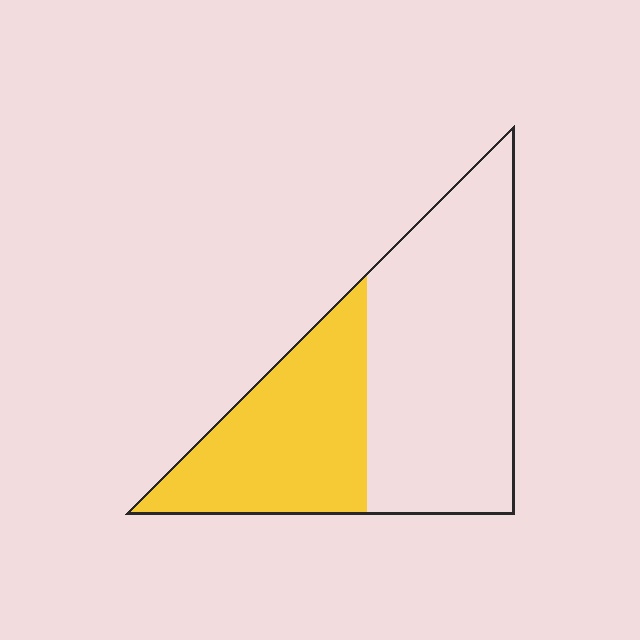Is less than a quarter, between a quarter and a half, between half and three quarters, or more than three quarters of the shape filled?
Between a quarter and a half.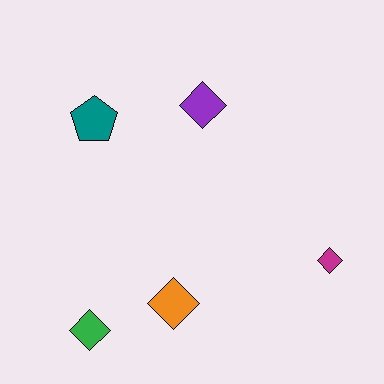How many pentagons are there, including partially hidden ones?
There is 1 pentagon.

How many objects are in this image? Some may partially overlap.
There are 5 objects.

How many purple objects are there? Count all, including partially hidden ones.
There is 1 purple object.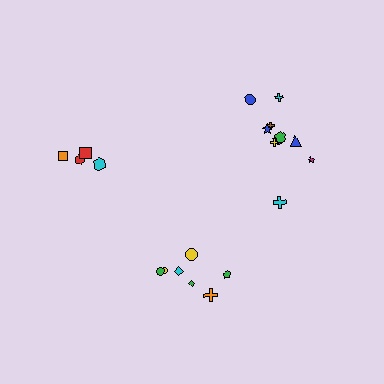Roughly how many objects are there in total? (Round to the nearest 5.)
Roughly 20 objects in total.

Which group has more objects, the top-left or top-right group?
The top-right group.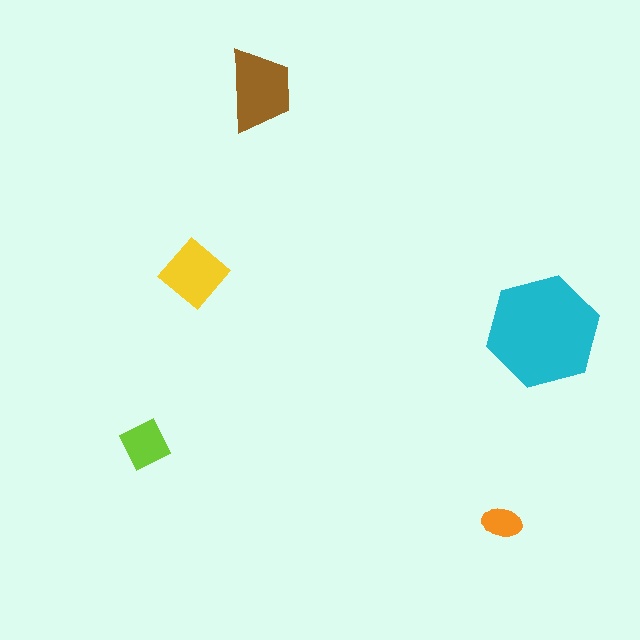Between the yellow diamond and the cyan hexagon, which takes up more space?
The cyan hexagon.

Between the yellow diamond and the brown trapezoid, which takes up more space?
The brown trapezoid.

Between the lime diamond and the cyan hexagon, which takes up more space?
The cyan hexagon.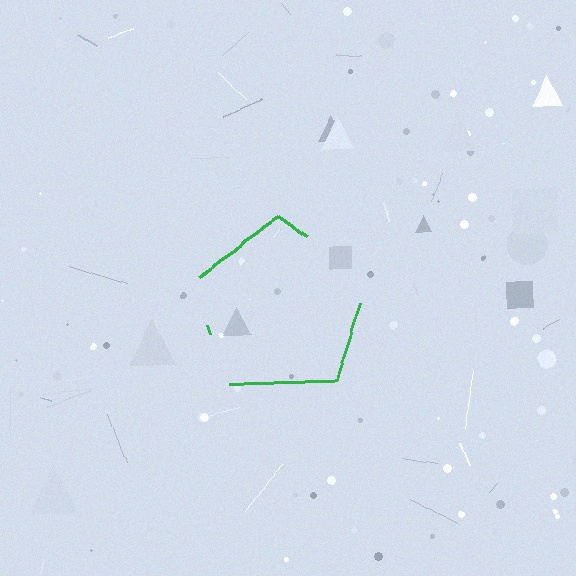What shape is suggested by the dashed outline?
The dashed outline suggests a pentagon.